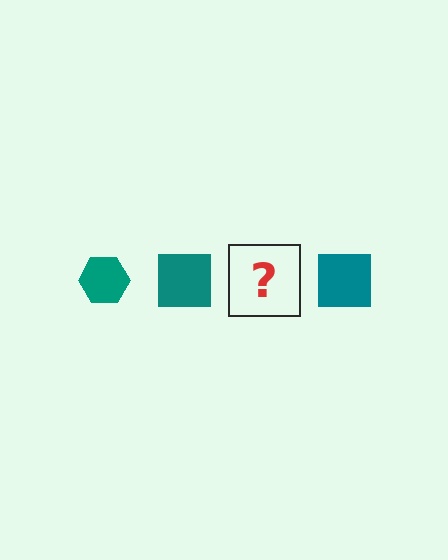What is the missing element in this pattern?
The missing element is a teal hexagon.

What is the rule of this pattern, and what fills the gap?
The rule is that the pattern cycles through hexagon, square shapes in teal. The gap should be filled with a teal hexagon.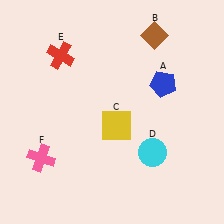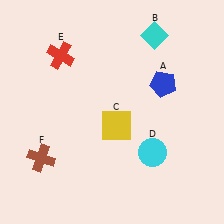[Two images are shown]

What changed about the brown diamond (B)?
In Image 1, B is brown. In Image 2, it changed to cyan.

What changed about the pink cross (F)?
In Image 1, F is pink. In Image 2, it changed to brown.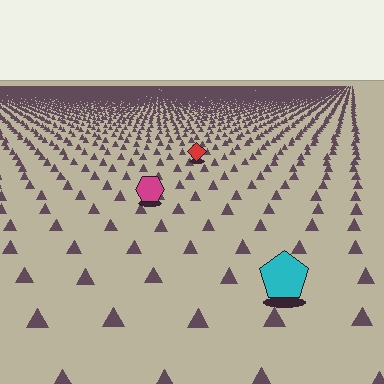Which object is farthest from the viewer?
The red diamond is farthest from the viewer. It appears smaller and the ground texture around it is denser.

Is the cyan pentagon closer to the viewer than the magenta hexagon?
Yes. The cyan pentagon is closer — you can tell from the texture gradient: the ground texture is coarser near it.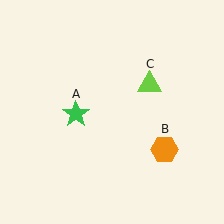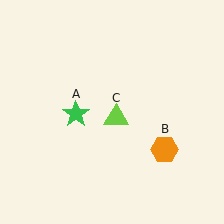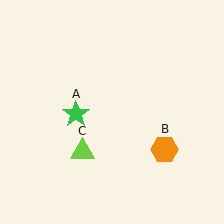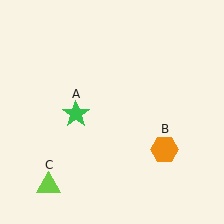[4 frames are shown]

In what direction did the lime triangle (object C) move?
The lime triangle (object C) moved down and to the left.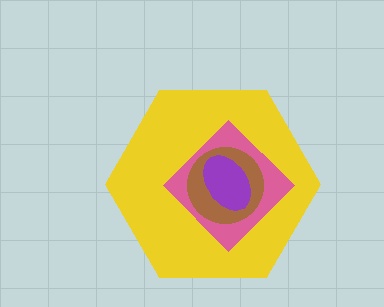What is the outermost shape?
The yellow hexagon.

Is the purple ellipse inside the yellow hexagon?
Yes.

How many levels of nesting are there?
4.